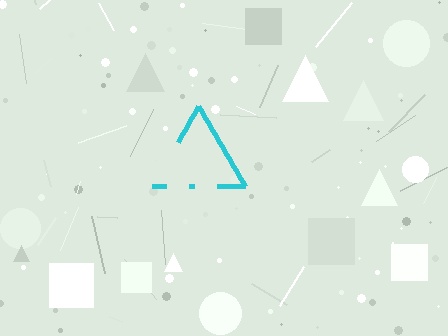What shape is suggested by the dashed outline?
The dashed outline suggests a triangle.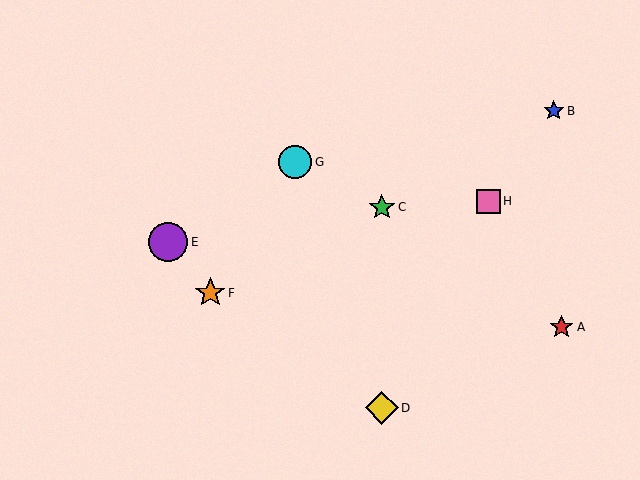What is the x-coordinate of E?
Object E is at x≈168.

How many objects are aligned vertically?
2 objects (C, D) are aligned vertically.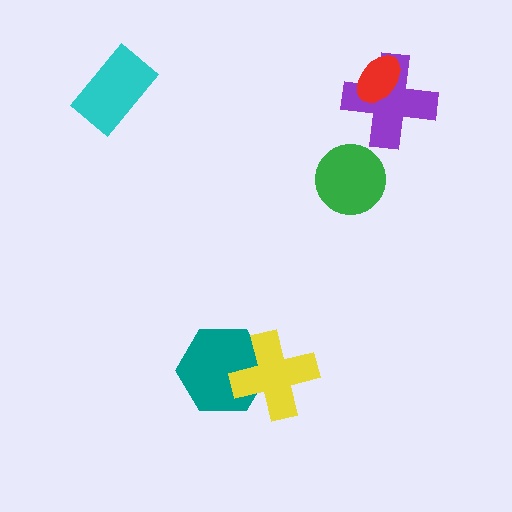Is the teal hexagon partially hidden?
Yes, it is partially covered by another shape.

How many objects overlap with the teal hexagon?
1 object overlaps with the teal hexagon.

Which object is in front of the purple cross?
The red ellipse is in front of the purple cross.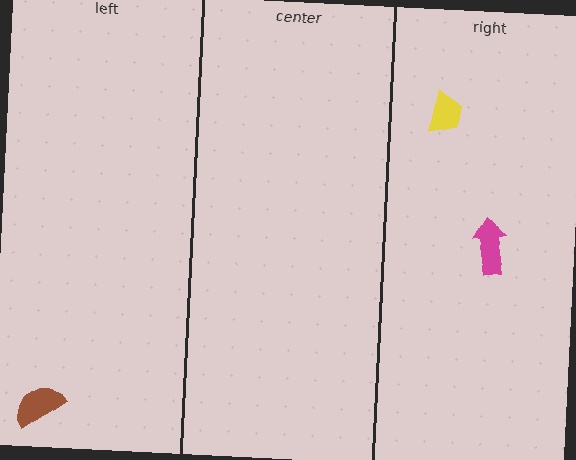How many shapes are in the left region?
1.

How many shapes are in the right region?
2.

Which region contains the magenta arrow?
The right region.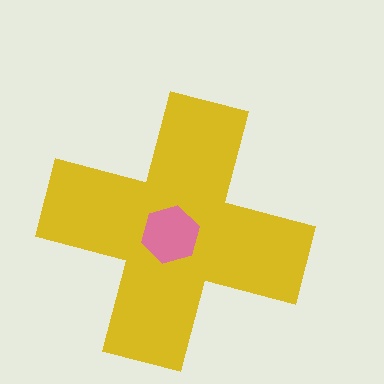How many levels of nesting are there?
2.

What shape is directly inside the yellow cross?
The pink hexagon.